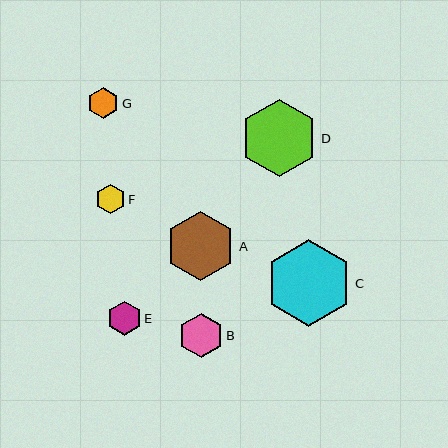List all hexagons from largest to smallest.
From largest to smallest: C, D, A, B, E, G, F.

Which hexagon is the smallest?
Hexagon F is the smallest with a size of approximately 29 pixels.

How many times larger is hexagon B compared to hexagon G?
Hexagon B is approximately 1.4 times the size of hexagon G.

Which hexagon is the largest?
Hexagon C is the largest with a size of approximately 86 pixels.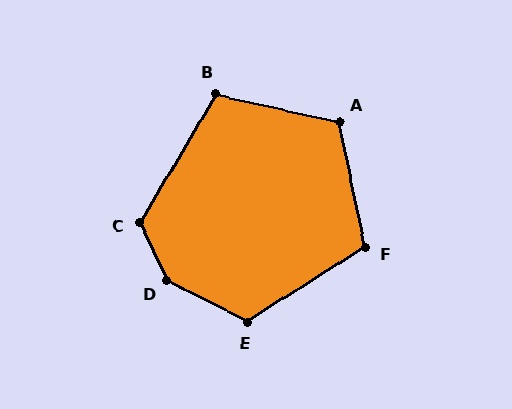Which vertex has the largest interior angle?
D, at approximately 142 degrees.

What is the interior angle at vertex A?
Approximately 114 degrees (obtuse).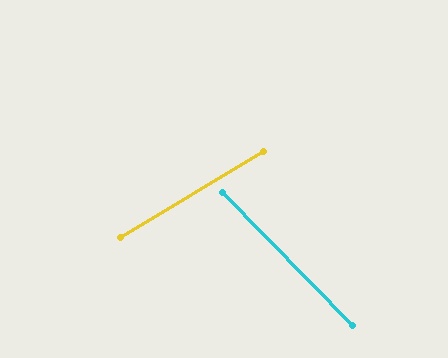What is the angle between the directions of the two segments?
Approximately 77 degrees.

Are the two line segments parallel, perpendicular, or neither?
Neither parallel nor perpendicular — they differ by about 77°.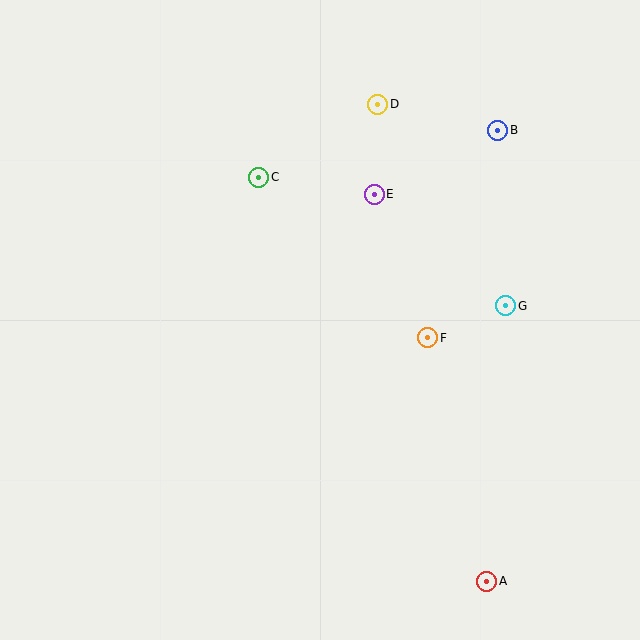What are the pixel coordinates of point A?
Point A is at (487, 581).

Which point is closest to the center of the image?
Point F at (428, 338) is closest to the center.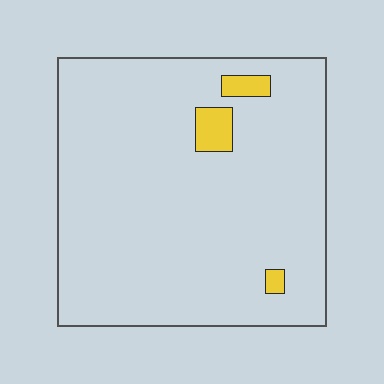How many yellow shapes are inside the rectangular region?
3.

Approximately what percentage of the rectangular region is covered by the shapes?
Approximately 5%.